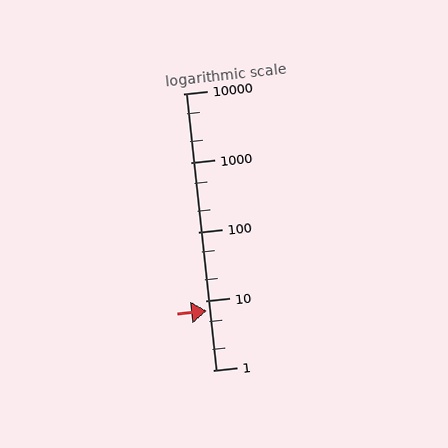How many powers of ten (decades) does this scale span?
The scale spans 4 decades, from 1 to 10000.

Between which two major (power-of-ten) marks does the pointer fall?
The pointer is between 1 and 10.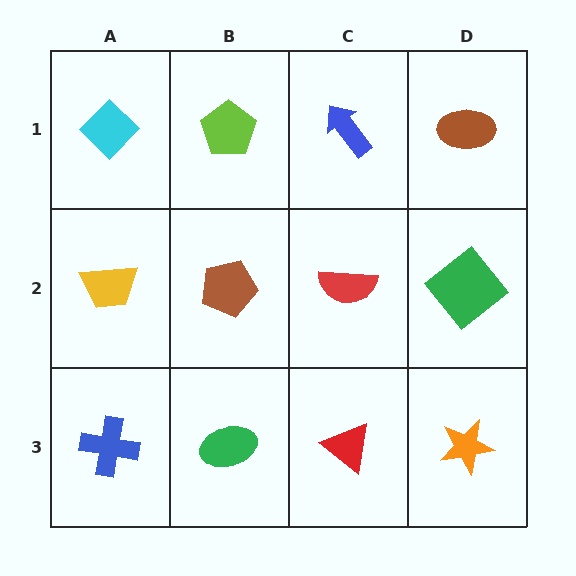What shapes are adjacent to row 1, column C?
A red semicircle (row 2, column C), a lime pentagon (row 1, column B), a brown ellipse (row 1, column D).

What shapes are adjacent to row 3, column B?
A brown pentagon (row 2, column B), a blue cross (row 3, column A), a red triangle (row 3, column C).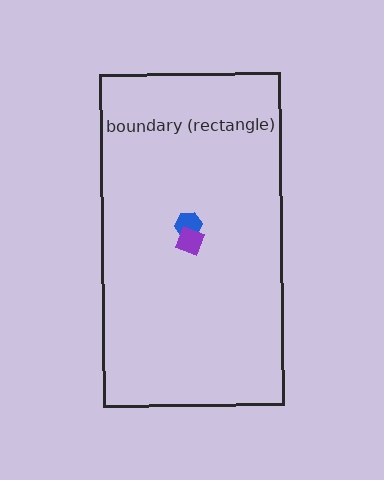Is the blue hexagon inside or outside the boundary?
Inside.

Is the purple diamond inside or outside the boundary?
Inside.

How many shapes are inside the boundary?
2 inside, 0 outside.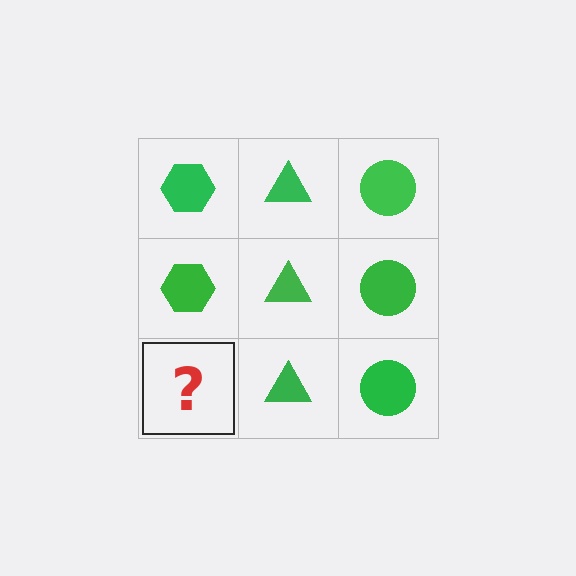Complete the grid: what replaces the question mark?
The question mark should be replaced with a green hexagon.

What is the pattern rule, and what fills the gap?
The rule is that each column has a consistent shape. The gap should be filled with a green hexagon.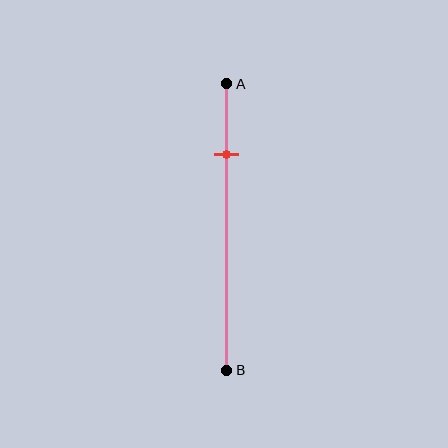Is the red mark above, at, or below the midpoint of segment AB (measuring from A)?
The red mark is above the midpoint of segment AB.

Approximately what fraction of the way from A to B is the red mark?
The red mark is approximately 25% of the way from A to B.